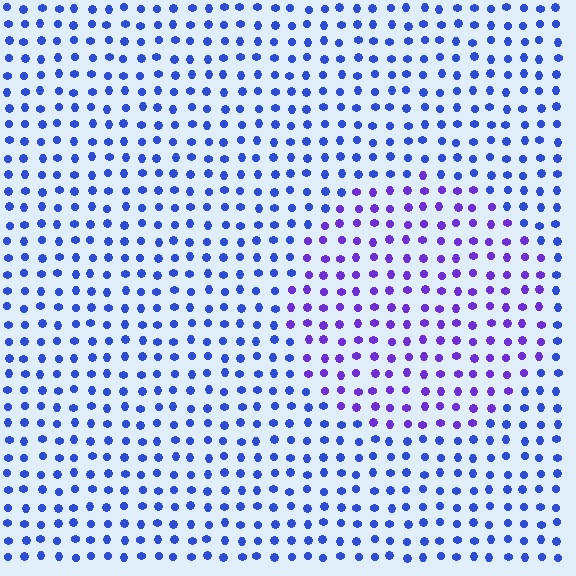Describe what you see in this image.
The image is filled with small blue elements in a uniform arrangement. A circle-shaped region is visible where the elements are tinted to a slightly different hue, forming a subtle color boundary.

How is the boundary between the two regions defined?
The boundary is defined purely by a slight shift in hue (about 35 degrees). Spacing, size, and orientation are identical on both sides.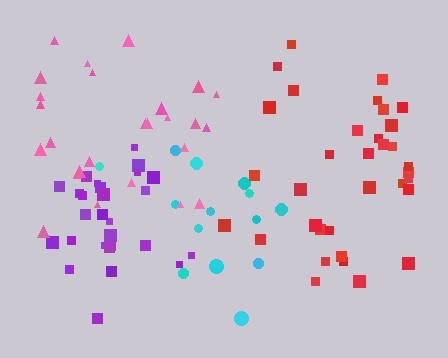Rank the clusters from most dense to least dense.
purple, red, pink, cyan.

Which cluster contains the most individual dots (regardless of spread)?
Red (34).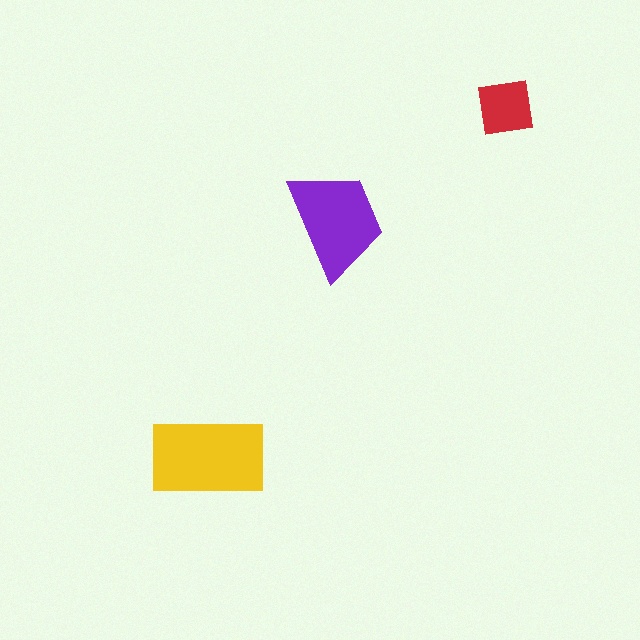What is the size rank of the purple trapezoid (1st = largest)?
2nd.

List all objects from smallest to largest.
The red square, the purple trapezoid, the yellow rectangle.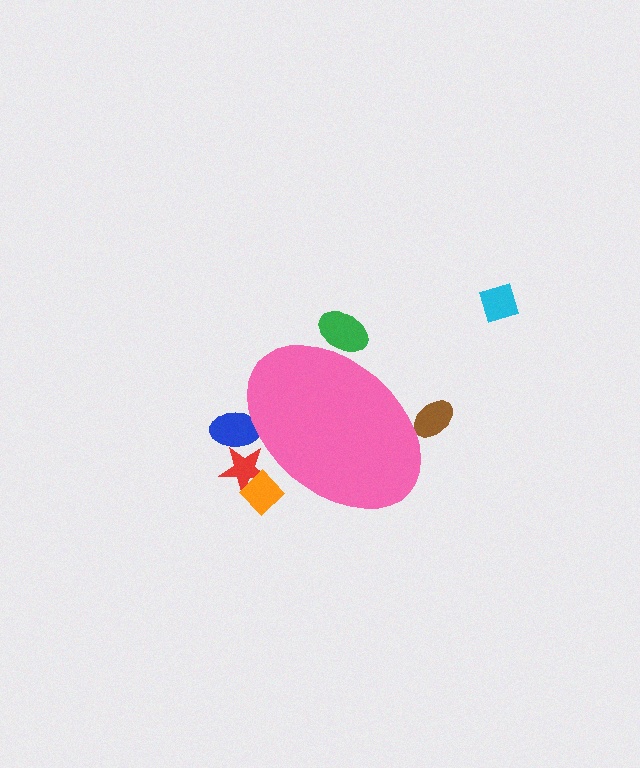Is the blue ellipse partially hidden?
Yes, the blue ellipse is partially hidden behind the pink ellipse.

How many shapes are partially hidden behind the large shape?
5 shapes are partially hidden.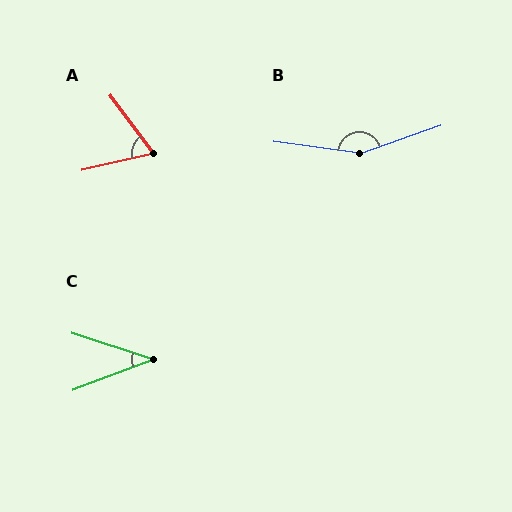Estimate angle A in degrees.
Approximately 66 degrees.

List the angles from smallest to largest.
C (39°), A (66°), B (153°).